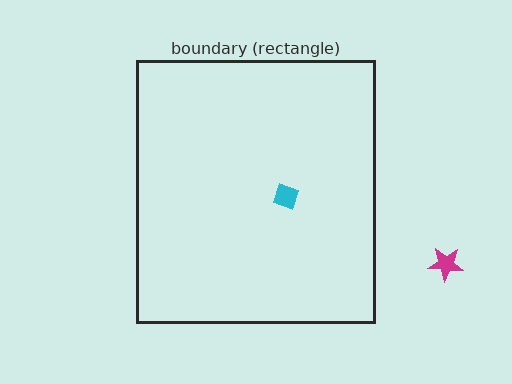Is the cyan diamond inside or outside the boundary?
Inside.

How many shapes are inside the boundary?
1 inside, 1 outside.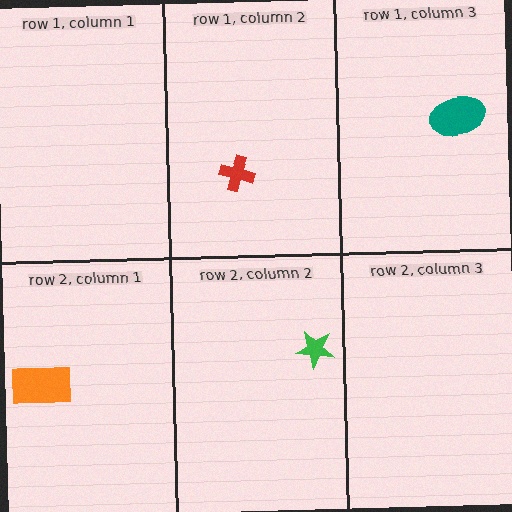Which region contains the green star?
The row 2, column 2 region.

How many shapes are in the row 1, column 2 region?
1.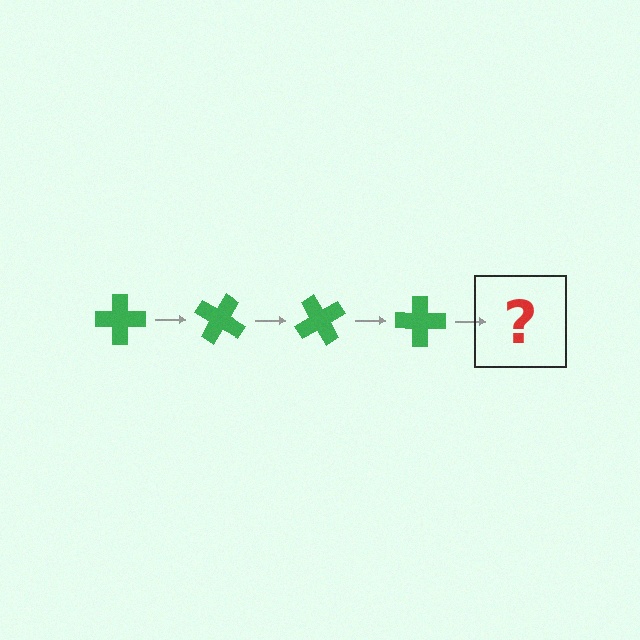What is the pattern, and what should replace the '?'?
The pattern is that the cross rotates 30 degrees each step. The '?' should be a green cross rotated 120 degrees.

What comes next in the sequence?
The next element should be a green cross rotated 120 degrees.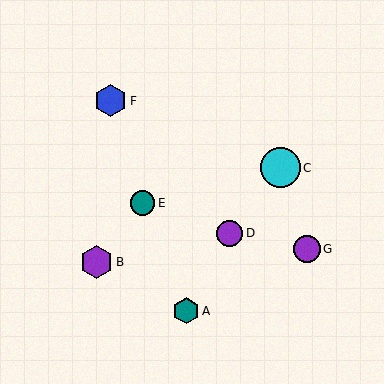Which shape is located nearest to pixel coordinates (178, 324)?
The teal hexagon (labeled A) at (186, 311) is nearest to that location.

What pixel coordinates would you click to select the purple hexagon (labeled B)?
Click at (97, 262) to select the purple hexagon B.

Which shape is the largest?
The cyan circle (labeled C) is the largest.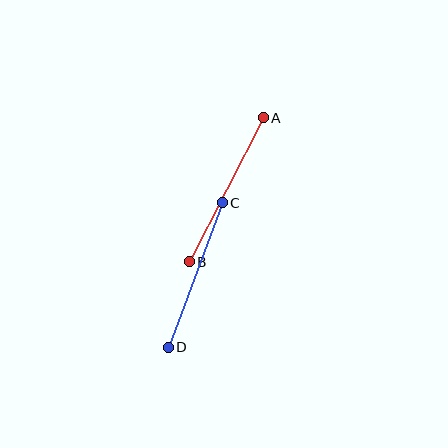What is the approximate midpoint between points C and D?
The midpoint is at approximately (195, 275) pixels.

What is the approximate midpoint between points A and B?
The midpoint is at approximately (226, 190) pixels.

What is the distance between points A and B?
The distance is approximately 162 pixels.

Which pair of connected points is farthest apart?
Points A and B are farthest apart.